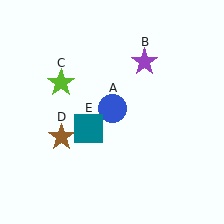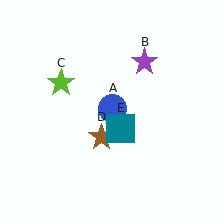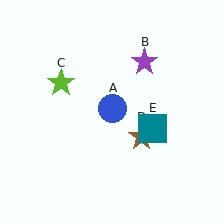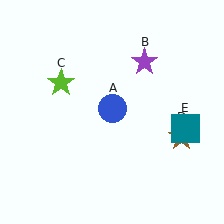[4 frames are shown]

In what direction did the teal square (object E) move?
The teal square (object E) moved right.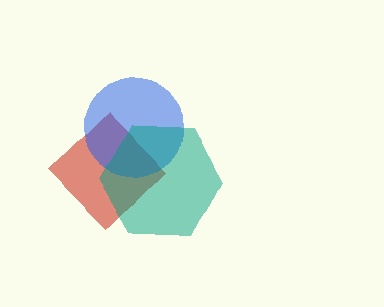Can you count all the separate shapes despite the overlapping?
Yes, there are 3 separate shapes.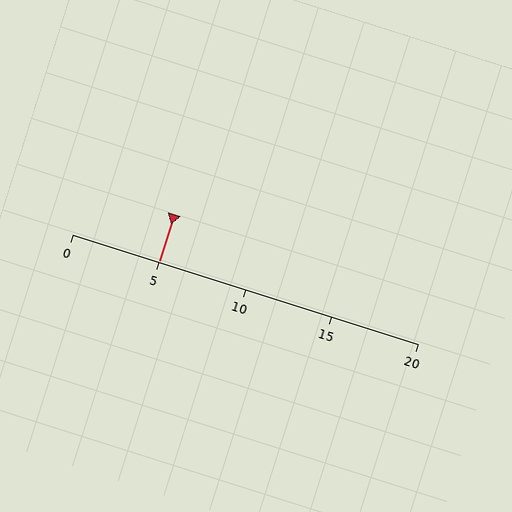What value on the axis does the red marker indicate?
The marker indicates approximately 5.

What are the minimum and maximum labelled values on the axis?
The axis runs from 0 to 20.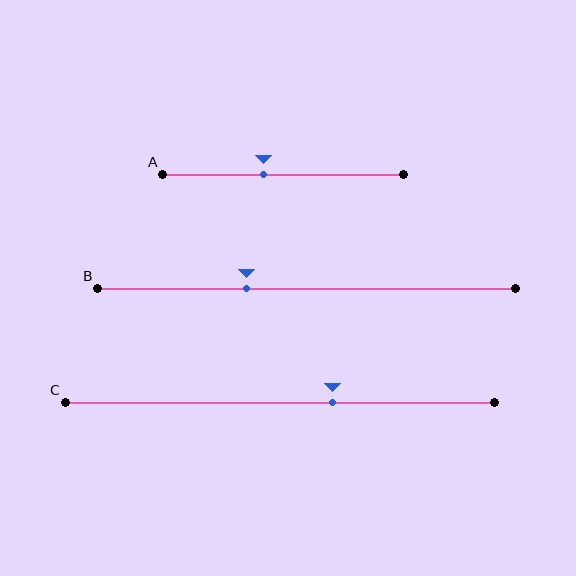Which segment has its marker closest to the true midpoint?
Segment A has its marker closest to the true midpoint.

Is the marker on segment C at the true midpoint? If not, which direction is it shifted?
No, the marker on segment C is shifted to the right by about 12% of the segment length.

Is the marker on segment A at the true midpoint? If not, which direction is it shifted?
No, the marker on segment A is shifted to the left by about 8% of the segment length.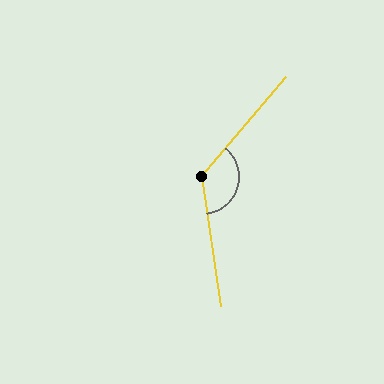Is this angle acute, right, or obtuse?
It is obtuse.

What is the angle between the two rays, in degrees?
Approximately 132 degrees.